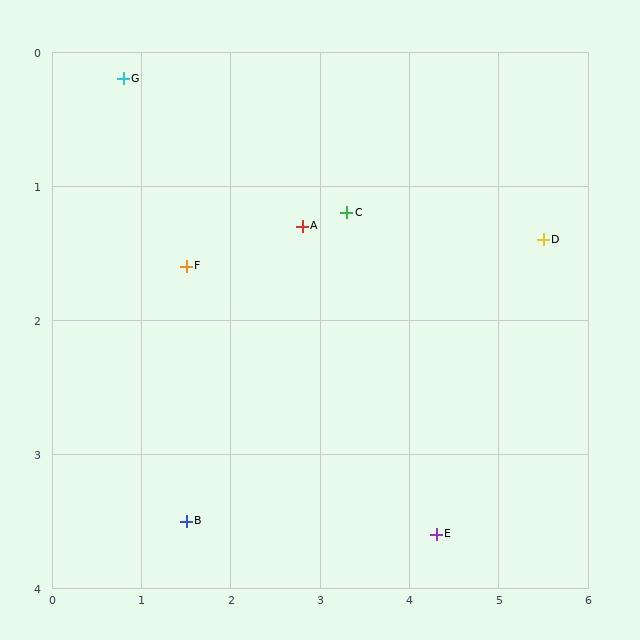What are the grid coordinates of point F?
Point F is at approximately (1.5, 1.6).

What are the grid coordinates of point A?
Point A is at approximately (2.8, 1.3).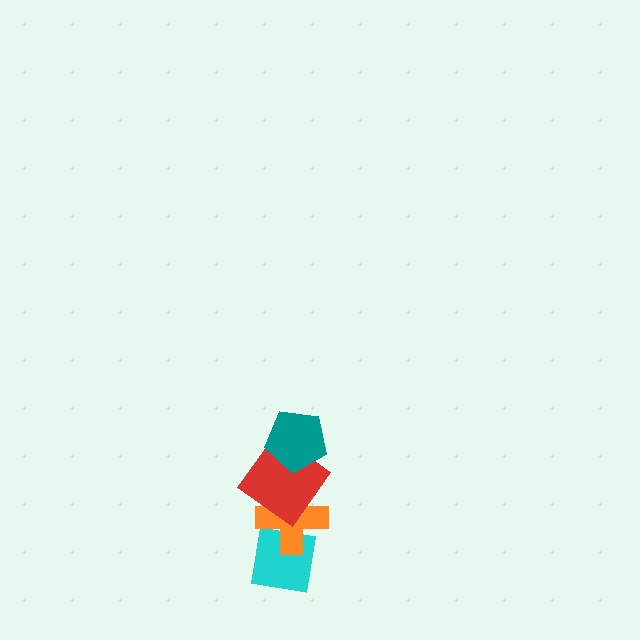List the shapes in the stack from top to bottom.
From top to bottom: the teal pentagon, the red diamond, the orange cross, the cyan square.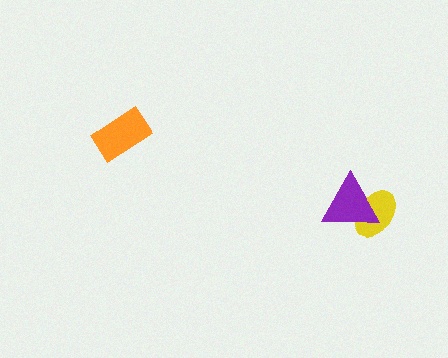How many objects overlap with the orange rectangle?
0 objects overlap with the orange rectangle.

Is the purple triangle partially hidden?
No, no other shape covers it.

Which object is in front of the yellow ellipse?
The purple triangle is in front of the yellow ellipse.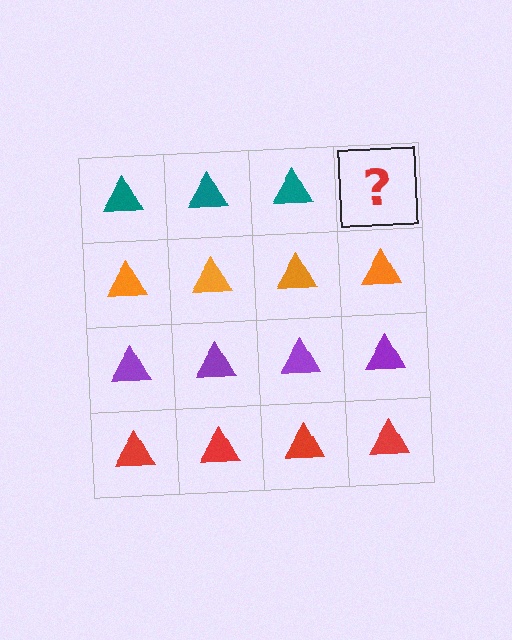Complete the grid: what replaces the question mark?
The question mark should be replaced with a teal triangle.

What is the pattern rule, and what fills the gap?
The rule is that each row has a consistent color. The gap should be filled with a teal triangle.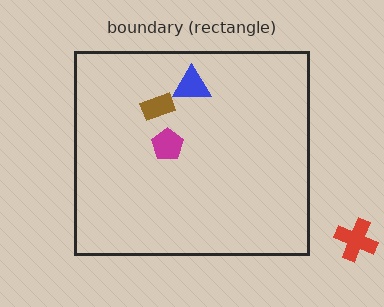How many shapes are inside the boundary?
3 inside, 1 outside.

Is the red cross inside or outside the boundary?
Outside.